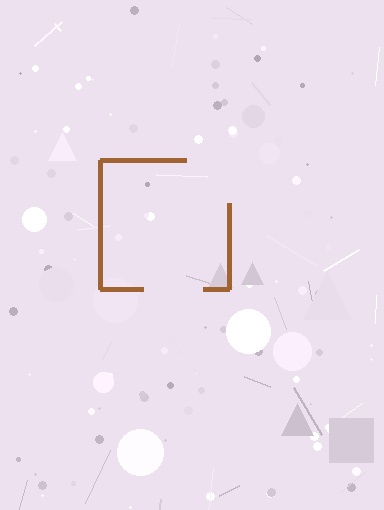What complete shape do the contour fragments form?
The contour fragments form a square.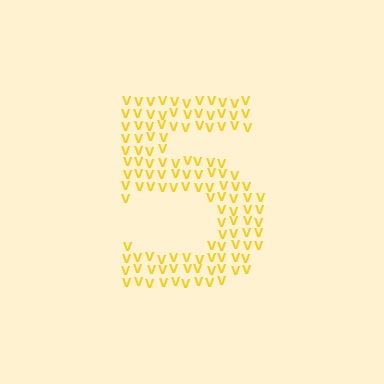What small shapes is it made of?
It is made of small letter V's.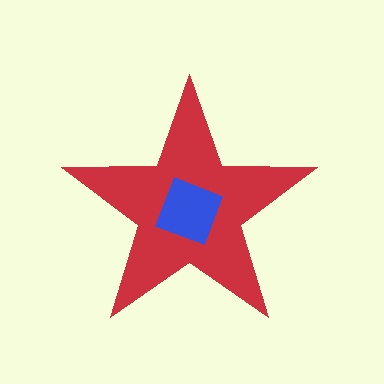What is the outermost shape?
The red star.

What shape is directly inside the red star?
The blue square.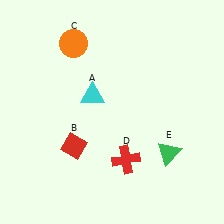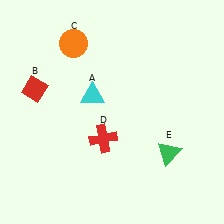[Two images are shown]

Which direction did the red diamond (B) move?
The red diamond (B) moved up.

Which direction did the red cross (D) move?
The red cross (D) moved left.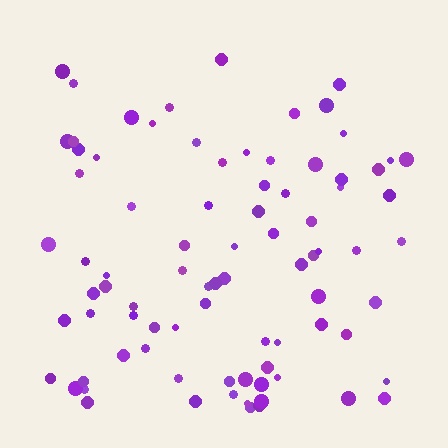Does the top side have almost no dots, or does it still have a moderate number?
Still a moderate number, just noticeably fewer than the bottom.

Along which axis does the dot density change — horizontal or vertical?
Vertical.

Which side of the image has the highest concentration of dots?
The bottom.